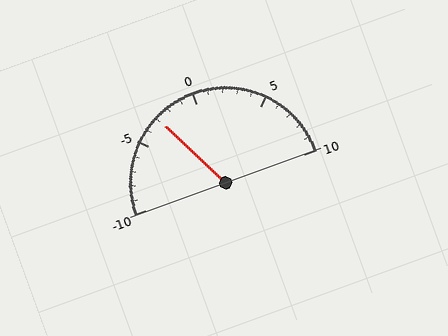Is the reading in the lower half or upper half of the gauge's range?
The reading is in the lower half of the range (-10 to 10).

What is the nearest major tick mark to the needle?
The nearest major tick mark is -5.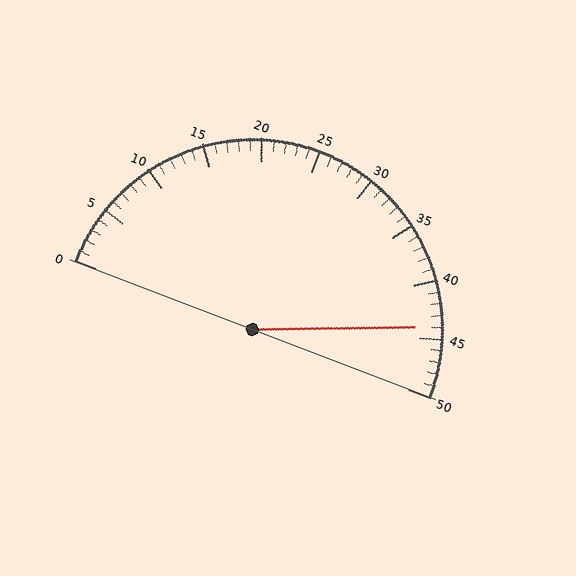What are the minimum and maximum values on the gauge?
The gauge ranges from 0 to 50.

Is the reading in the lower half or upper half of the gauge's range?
The reading is in the upper half of the range (0 to 50).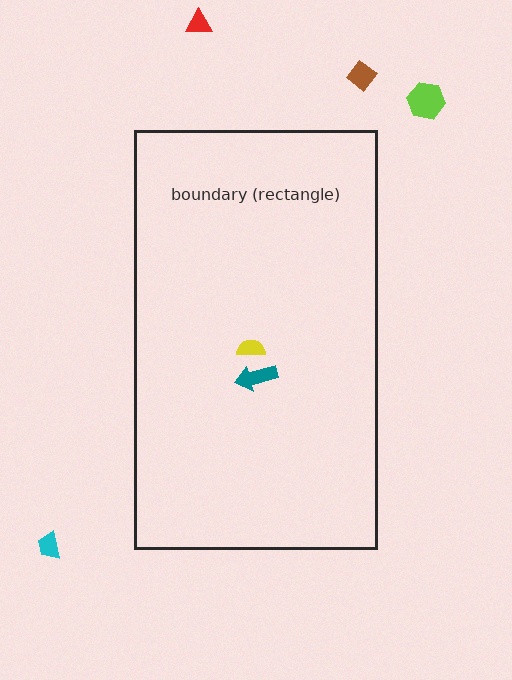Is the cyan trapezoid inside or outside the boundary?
Outside.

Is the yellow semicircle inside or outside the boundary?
Inside.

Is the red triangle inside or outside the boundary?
Outside.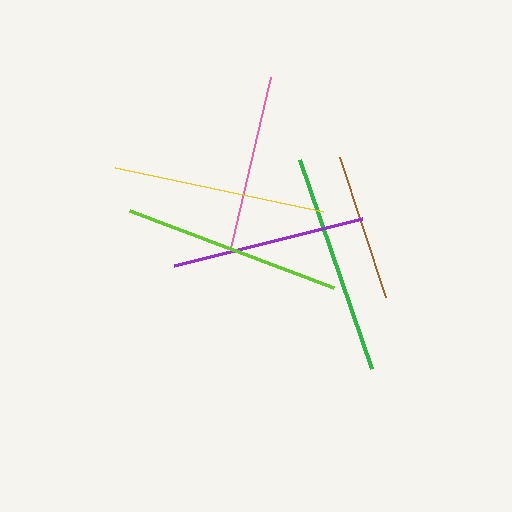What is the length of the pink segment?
The pink segment is approximately 176 pixels long.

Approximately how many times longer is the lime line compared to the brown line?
The lime line is approximately 1.5 times the length of the brown line.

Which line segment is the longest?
The green line is the longest at approximately 221 pixels.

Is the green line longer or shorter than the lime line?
The green line is longer than the lime line.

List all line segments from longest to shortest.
From longest to shortest: green, lime, yellow, purple, pink, brown.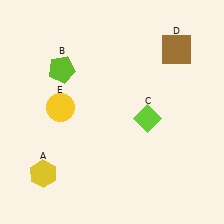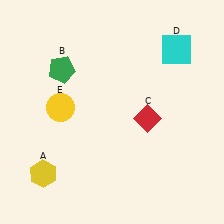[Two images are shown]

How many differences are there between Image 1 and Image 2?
There are 3 differences between the two images.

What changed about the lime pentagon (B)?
In Image 1, B is lime. In Image 2, it changed to green.